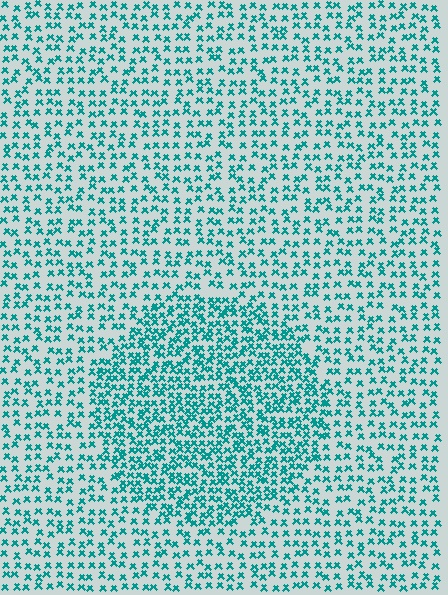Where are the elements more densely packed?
The elements are more densely packed inside the circle boundary.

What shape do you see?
I see a circle.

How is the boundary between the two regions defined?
The boundary is defined by a change in element density (approximately 1.8x ratio). All elements are the same color, size, and shape.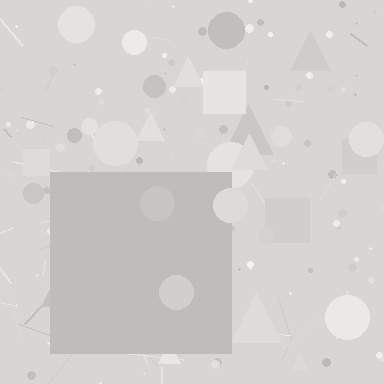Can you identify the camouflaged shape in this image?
The camouflaged shape is a square.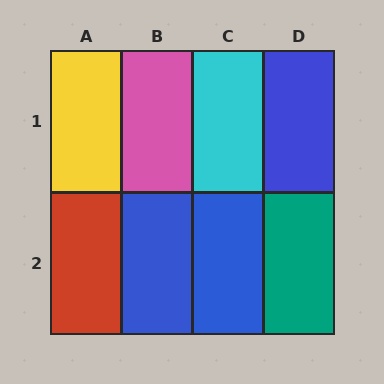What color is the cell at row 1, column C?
Cyan.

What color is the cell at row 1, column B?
Pink.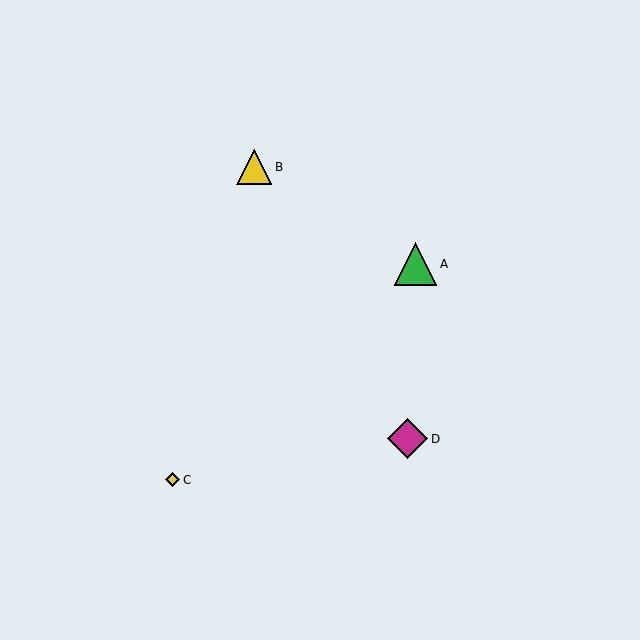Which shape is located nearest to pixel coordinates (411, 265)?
The green triangle (labeled A) at (416, 264) is nearest to that location.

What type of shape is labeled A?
Shape A is a green triangle.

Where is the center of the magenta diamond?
The center of the magenta diamond is at (407, 439).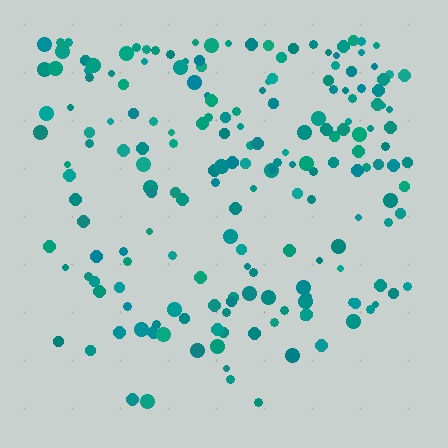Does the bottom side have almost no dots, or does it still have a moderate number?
Still a moderate number, just noticeably fewer than the top.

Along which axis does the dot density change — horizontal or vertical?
Vertical.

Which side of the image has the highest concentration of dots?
The top.